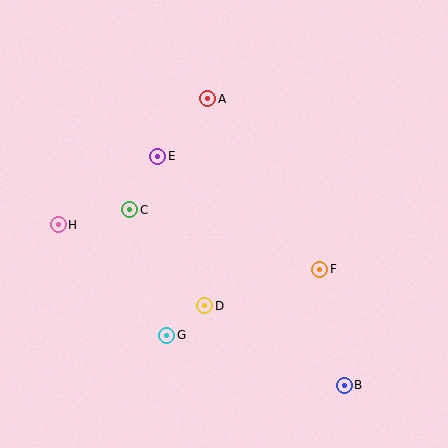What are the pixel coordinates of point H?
Point H is at (58, 225).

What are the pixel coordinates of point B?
Point B is at (344, 385).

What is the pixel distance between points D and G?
The distance between D and G is 48 pixels.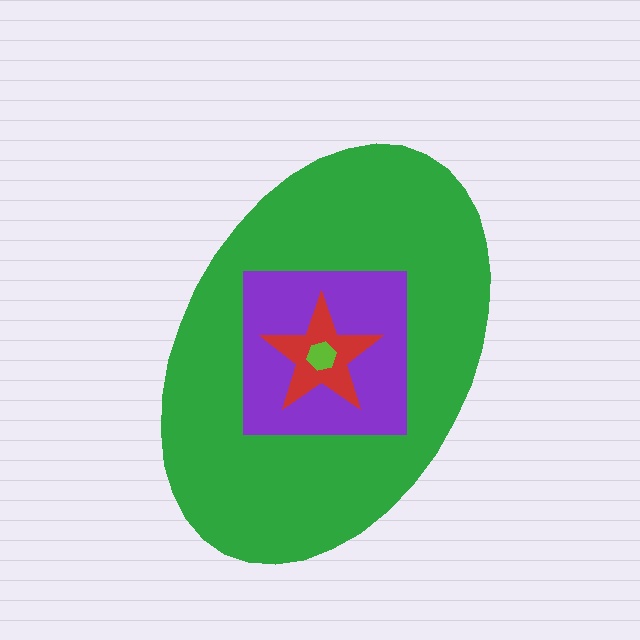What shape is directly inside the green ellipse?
The purple square.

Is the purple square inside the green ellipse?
Yes.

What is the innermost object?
The lime hexagon.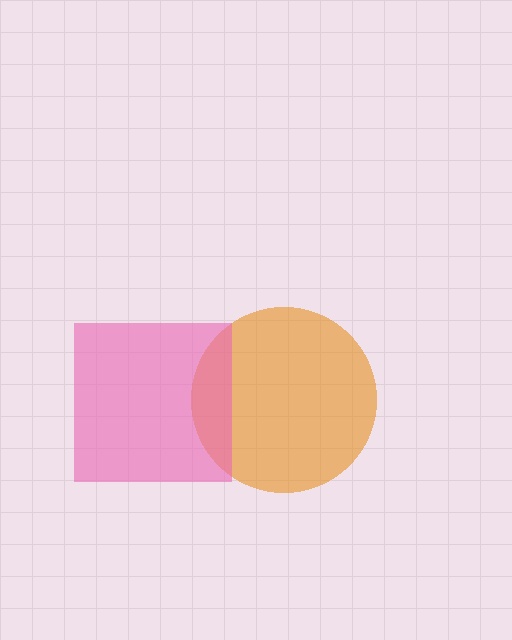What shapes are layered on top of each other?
The layered shapes are: an orange circle, a pink square.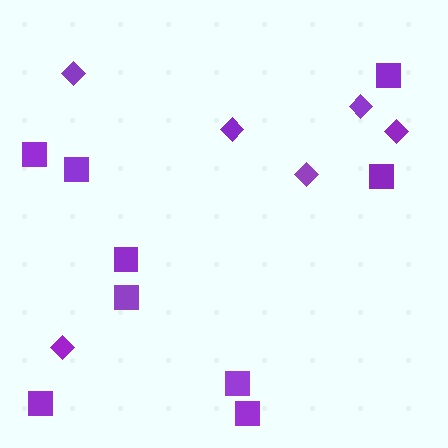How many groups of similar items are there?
There are 2 groups: one group of squares (9) and one group of diamonds (6).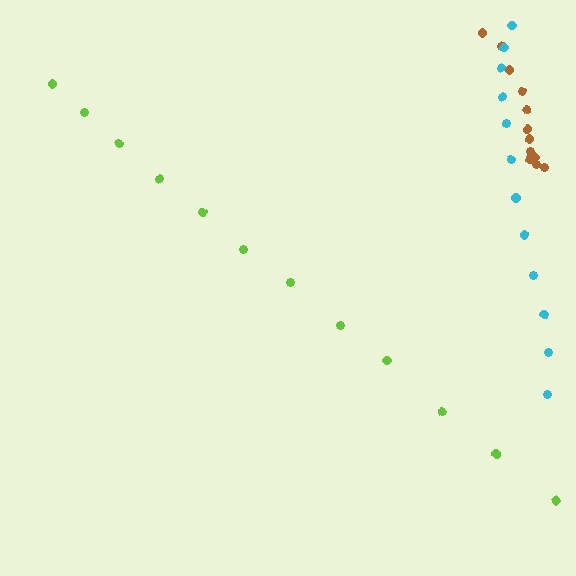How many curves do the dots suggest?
There are 3 distinct paths.